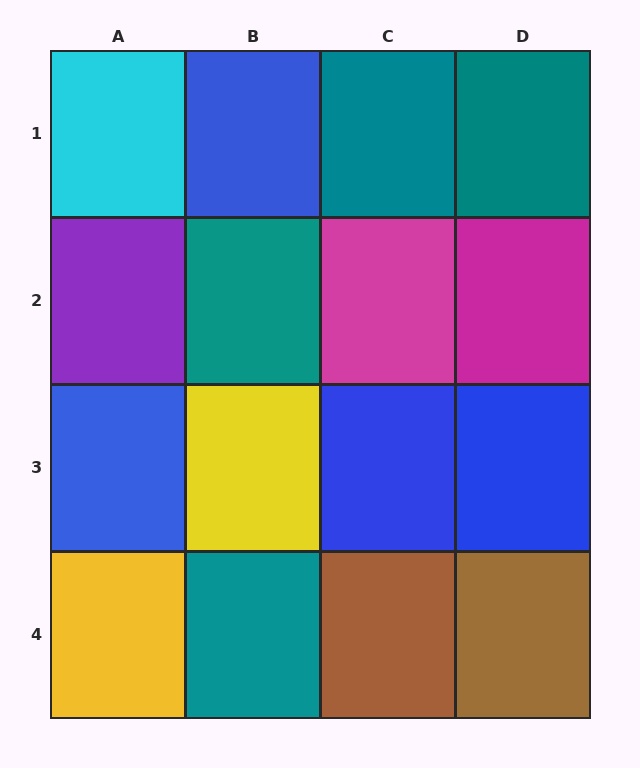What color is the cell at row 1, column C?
Teal.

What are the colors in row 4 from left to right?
Yellow, teal, brown, brown.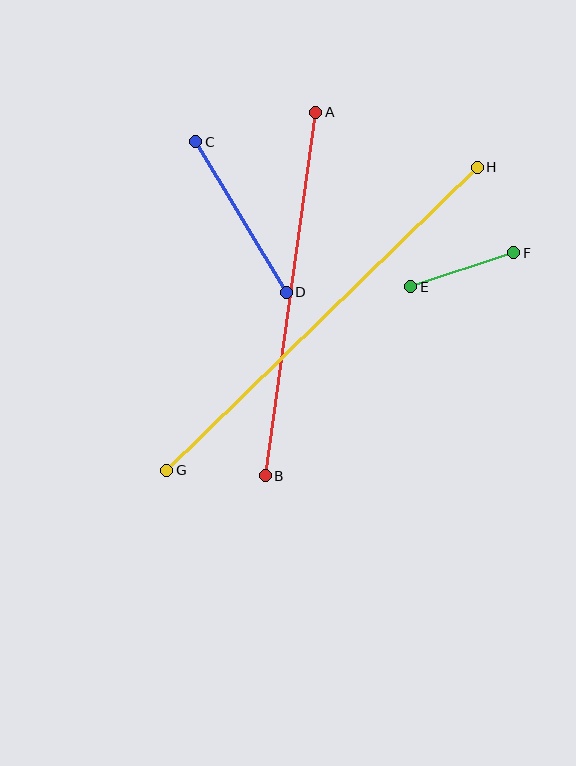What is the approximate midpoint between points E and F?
The midpoint is at approximately (462, 270) pixels.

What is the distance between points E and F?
The distance is approximately 109 pixels.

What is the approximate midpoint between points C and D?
The midpoint is at approximately (241, 217) pixels.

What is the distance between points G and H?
The distance is approximately 434 pixels.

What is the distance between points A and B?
The distance is approximately 367 pixels.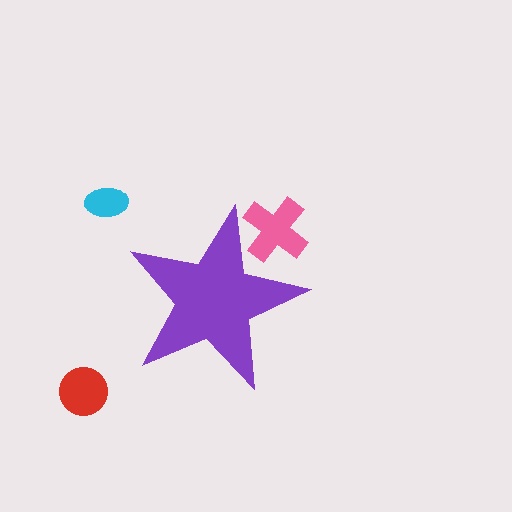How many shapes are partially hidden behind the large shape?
1 shape is partially hidden.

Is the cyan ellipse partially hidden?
No, the cyan ellipse is fully visible.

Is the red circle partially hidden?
No, the red circle is fully visible.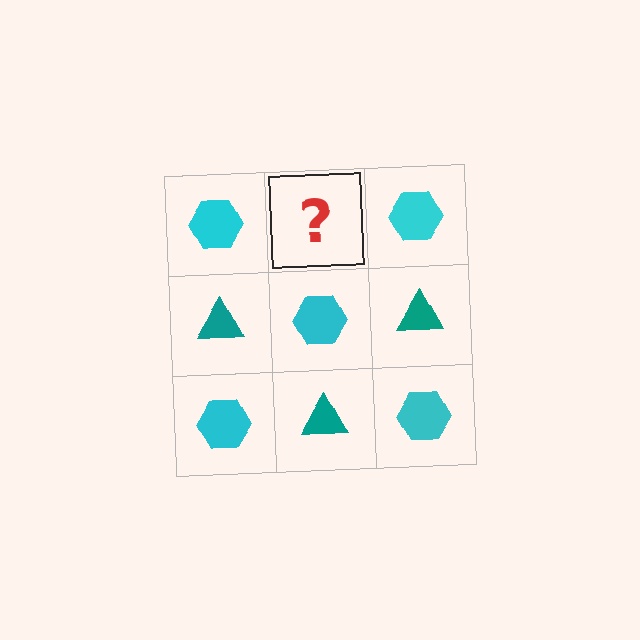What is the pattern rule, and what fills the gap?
The rule is that it alternates cyan hexagon and teal triangle in a checkerboard pattern. The gap should be filled with a teal triangle.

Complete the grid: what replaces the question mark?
The question mark should be replaced with a teal triangle.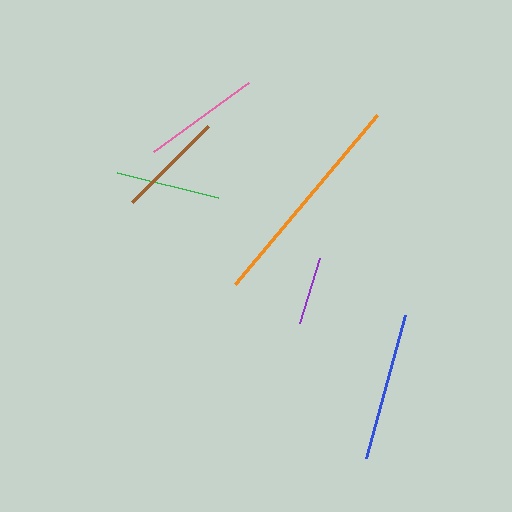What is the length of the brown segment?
The brown segment is approximately 108 pixels long.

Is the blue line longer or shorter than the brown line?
The blue line is longer than the brown line.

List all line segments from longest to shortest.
From longest to shortest: orange, blue, pink, brown, green, purple.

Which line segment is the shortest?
The purple line is the shortest at approximately 68 pixels.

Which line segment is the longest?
The orange line is the longest at approximately 221 pixels.